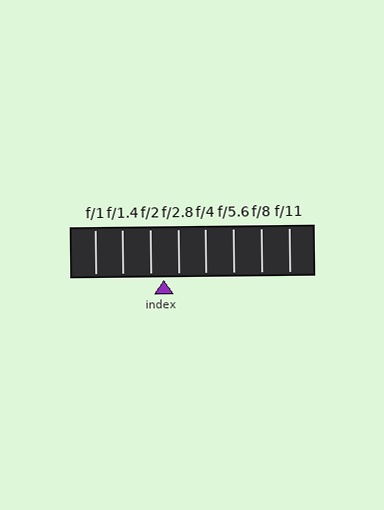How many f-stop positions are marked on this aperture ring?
There are 8 f-stop positions marked.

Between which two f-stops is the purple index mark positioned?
The index mark is between f/2 and f/2.8.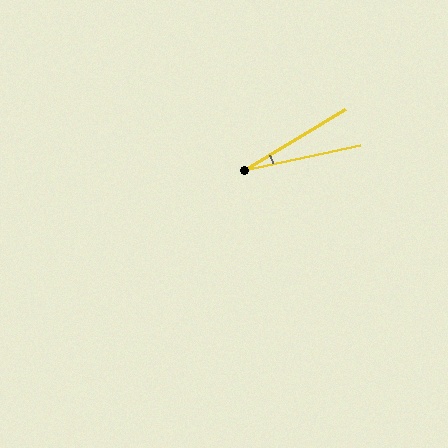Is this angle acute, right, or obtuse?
It is acute.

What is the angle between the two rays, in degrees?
Approximately 19 degrees.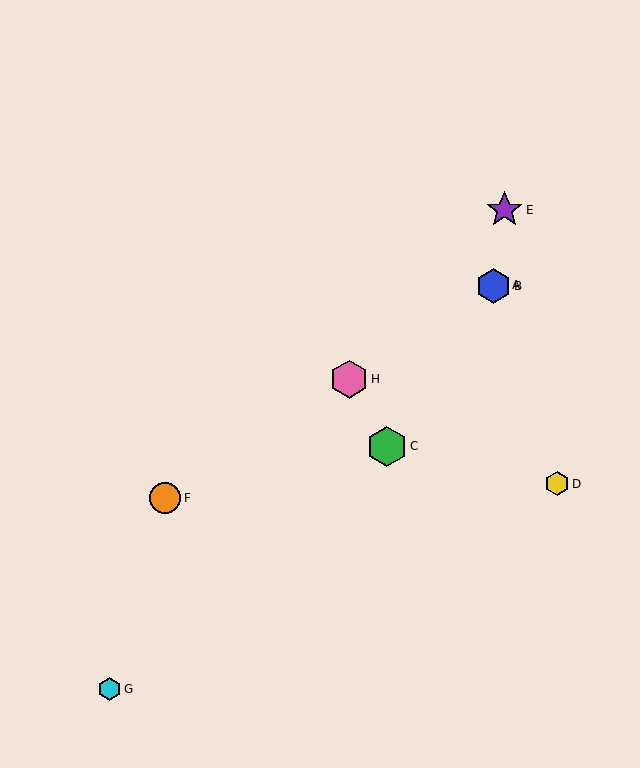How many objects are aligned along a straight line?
4 objects (A, B, F, H) are aligned along a straight line.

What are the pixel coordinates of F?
Object F is at (165, 498).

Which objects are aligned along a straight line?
Objects A, B, F, H are aligned along a straight line.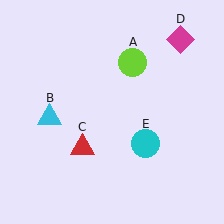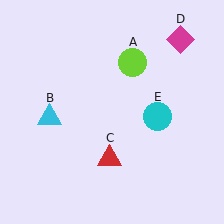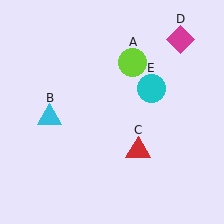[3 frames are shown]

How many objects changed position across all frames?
2 objects changed position: red triangle (object C), cyan circle (object E).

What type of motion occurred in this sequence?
The red triangle (object C), cyan circle (object E) rotated counterclockwise around the center of the scene.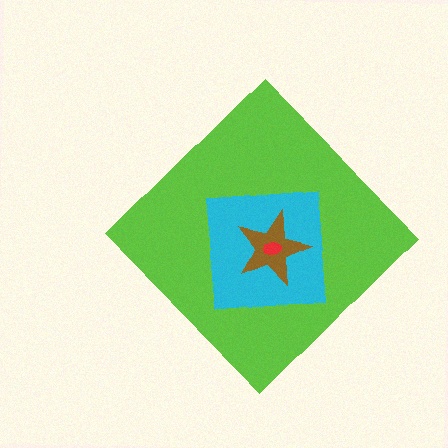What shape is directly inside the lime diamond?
The cyan square.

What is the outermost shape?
The lime diamond.